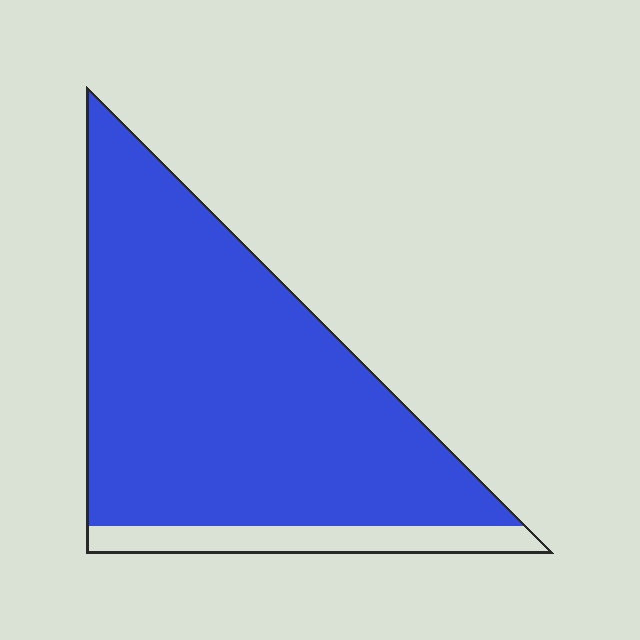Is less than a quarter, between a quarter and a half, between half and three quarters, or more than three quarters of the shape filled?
More than three quarters.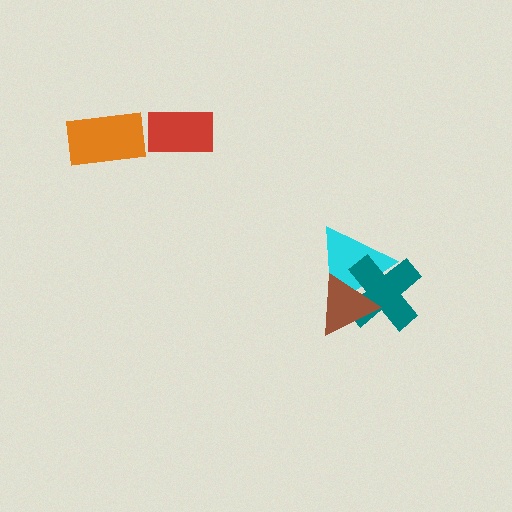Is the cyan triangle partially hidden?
Yes, it is partially covered by another shape.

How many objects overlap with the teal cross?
2 objects overlap with the teal cross.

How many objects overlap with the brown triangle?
2 objects overlap with the brown triangle.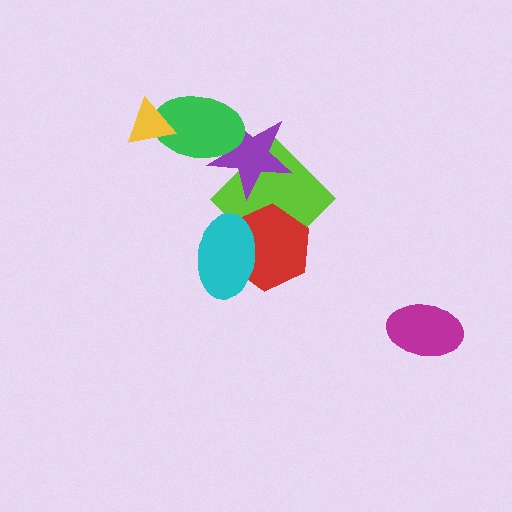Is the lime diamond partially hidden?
Yes, it is partially covered by another shape.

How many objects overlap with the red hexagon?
2 objects overlap with the red hexagon.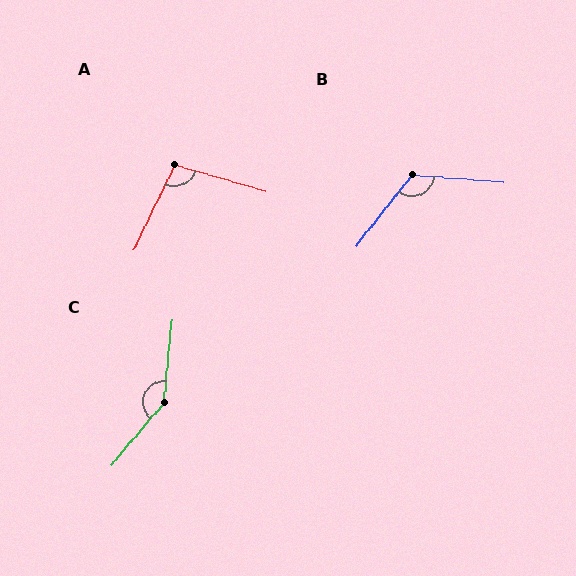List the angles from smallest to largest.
A (100°), B (124°), C (146°).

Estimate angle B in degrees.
Approximately 124 degrees.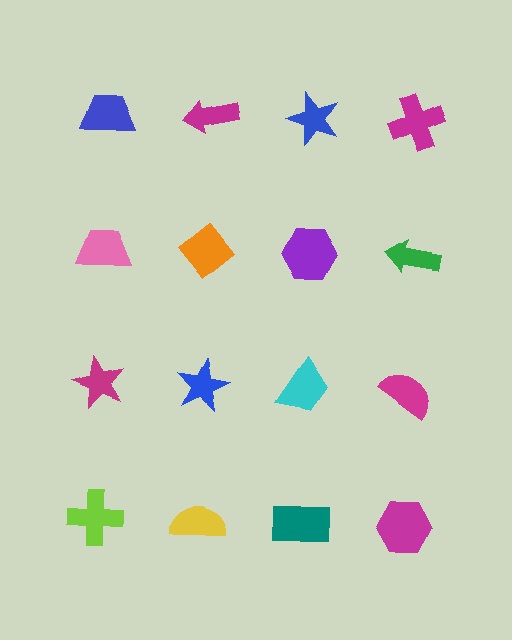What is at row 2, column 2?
An orange diamond.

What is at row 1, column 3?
A blue star.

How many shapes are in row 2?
4 shapes.